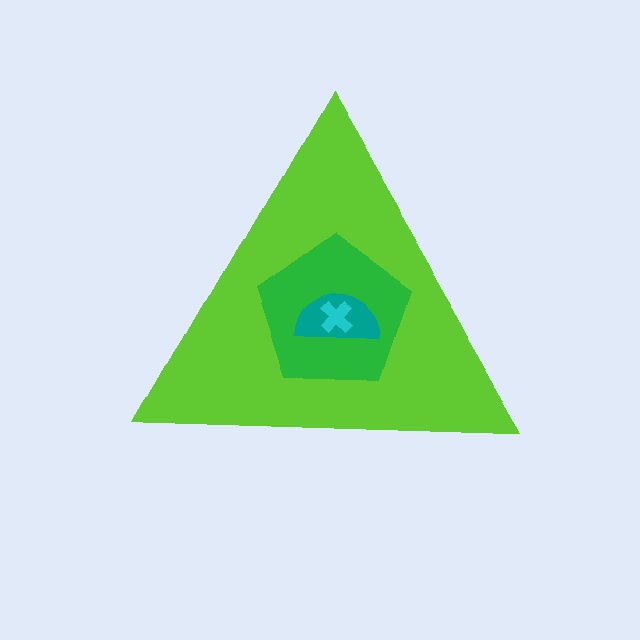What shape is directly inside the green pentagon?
The teal semicircle.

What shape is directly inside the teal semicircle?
The cyan cross.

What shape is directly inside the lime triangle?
The green pentagon.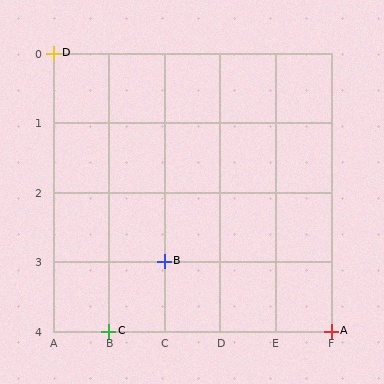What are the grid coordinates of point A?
Point A is at grid coordinates (F, 4).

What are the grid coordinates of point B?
Point B is at grid coordinates (C, 3).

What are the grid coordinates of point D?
Point D is at grid coordinates (A, 0).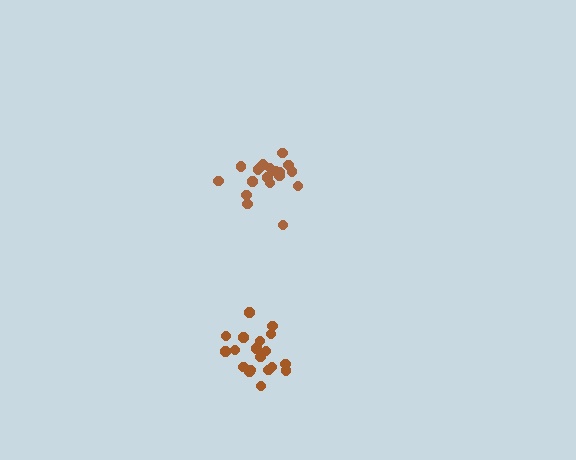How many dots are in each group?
Group 1: 19 dots, Group 2: 19 dots (38 total).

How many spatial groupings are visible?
There are 2 spatial groupings.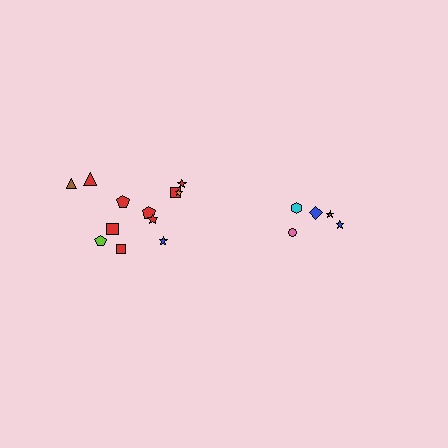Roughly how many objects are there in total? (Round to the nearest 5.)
Roughly 15 objects in total.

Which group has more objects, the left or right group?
The left group.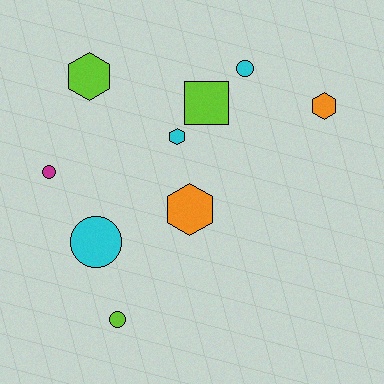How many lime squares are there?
There is 1 lime square.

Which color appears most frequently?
Lime, with 3 objects.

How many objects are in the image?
There are 9 objects.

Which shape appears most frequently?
Circle, with 4 objects.